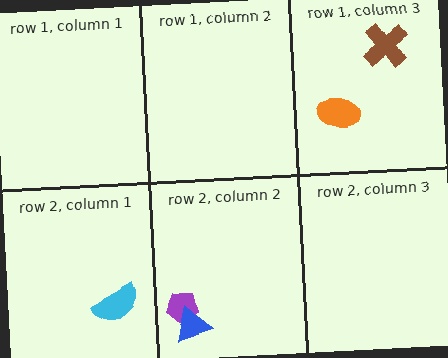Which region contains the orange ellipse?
The row 1, column 3 region.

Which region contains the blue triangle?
The row 2, column 2 region.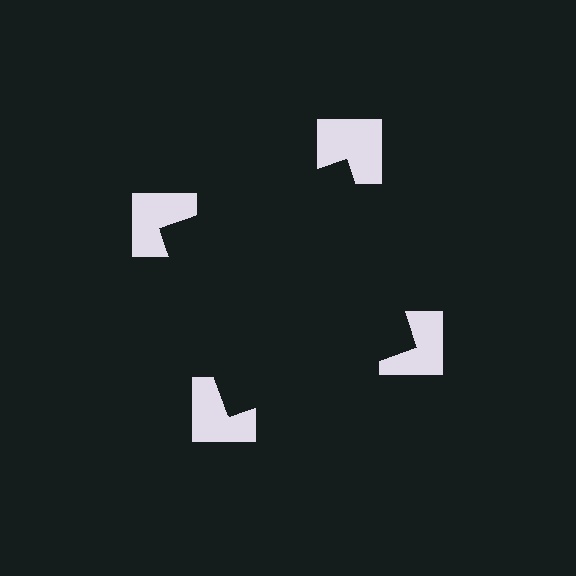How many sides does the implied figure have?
4 sides.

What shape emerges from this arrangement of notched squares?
An illusory square — its edges are inferred from the aligned wedge cuts in the notched squares, not physically drawn.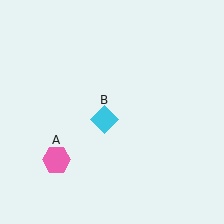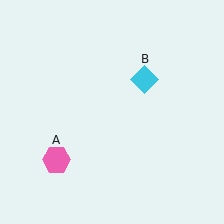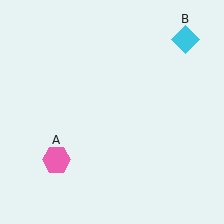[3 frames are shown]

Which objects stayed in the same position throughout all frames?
Pink hexagon (object A) remained stationary.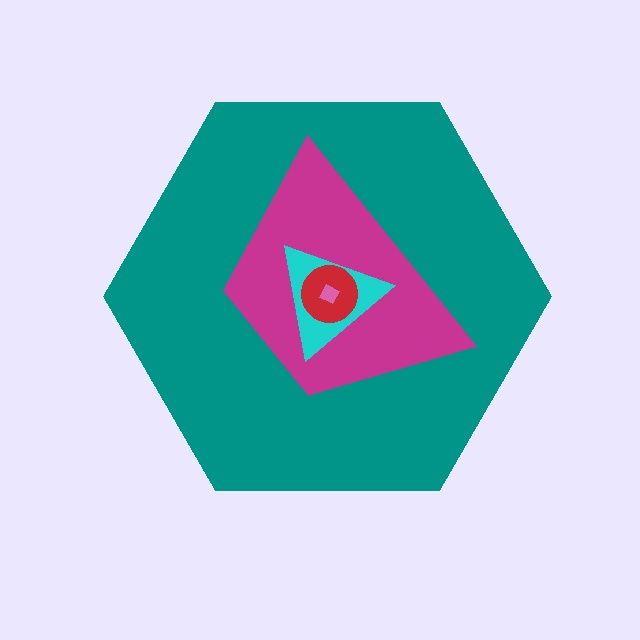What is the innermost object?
The pink square.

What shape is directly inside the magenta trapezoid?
The cyan triangle.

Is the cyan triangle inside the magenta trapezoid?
Yes.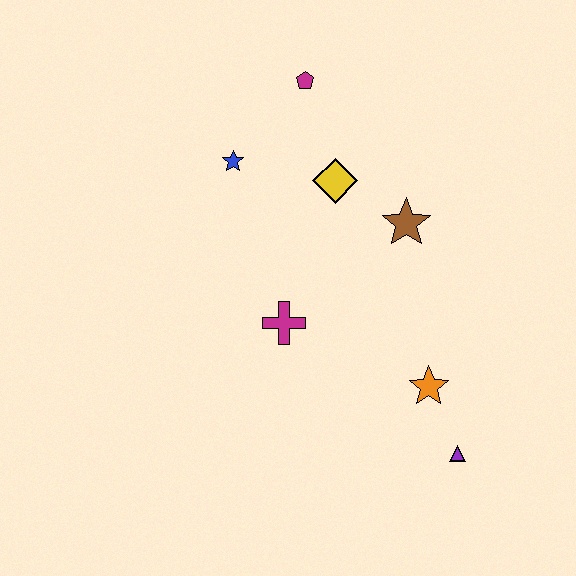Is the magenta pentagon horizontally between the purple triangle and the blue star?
Yes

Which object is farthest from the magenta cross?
The magenta pentagon is farthest from the magenta cross.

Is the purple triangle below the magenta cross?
Yes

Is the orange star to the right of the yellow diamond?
Yes